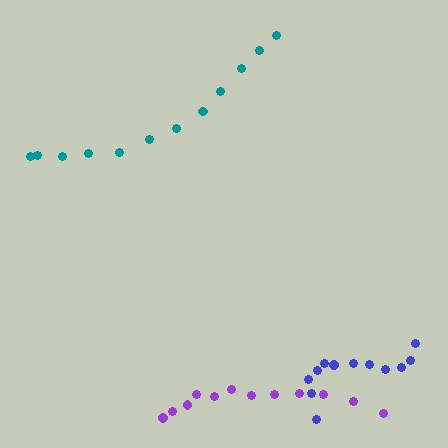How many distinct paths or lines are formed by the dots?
There are 3 distinct paths.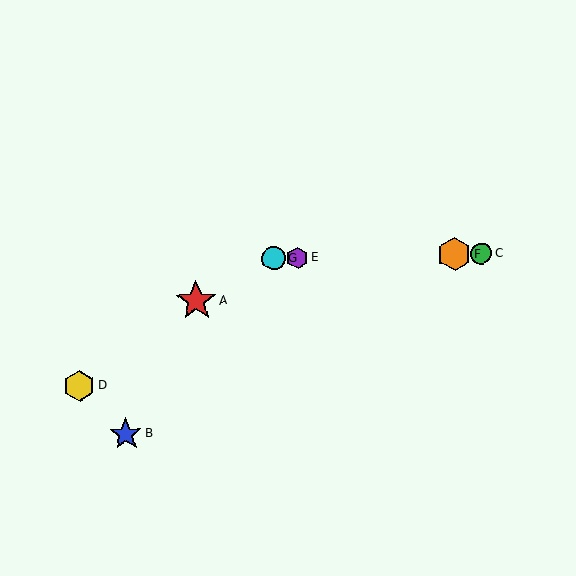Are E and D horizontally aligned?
No, E is at y≈258 and D is at y≈386.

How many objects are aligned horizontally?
4 objects (C, E, F, G) are aligned horizontally.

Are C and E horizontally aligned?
Yes, both are at y≈254.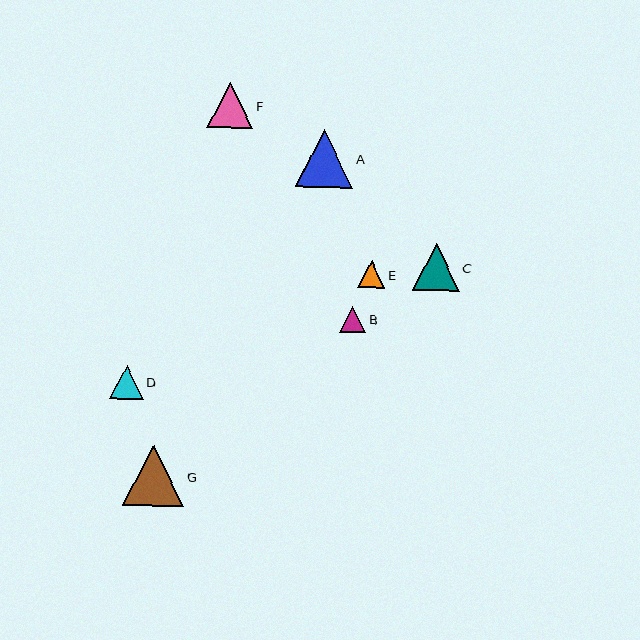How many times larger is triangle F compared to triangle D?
Triangle F is approximately 1.4 times the size of triangle D.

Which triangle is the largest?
Triangle G is the largest with a size of approximately 61 pixels.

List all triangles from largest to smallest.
From largest to smallest: G, A, C, F, D, E, B.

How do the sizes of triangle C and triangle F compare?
Triangle C and triangle F are approximately the same size.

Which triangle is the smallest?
Triangle B is the smallest with a size of approximately 26 pixels.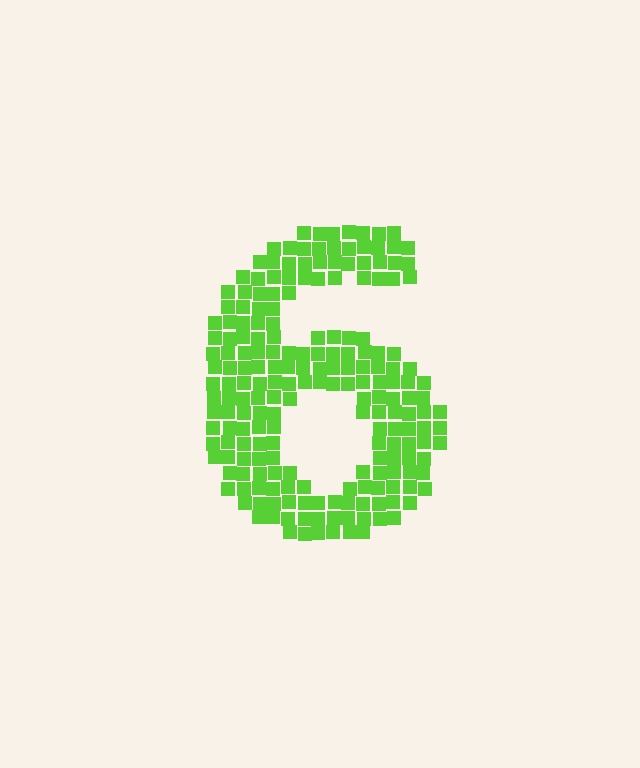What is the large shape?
The large shape is the digit 6.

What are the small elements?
The small elements are squares.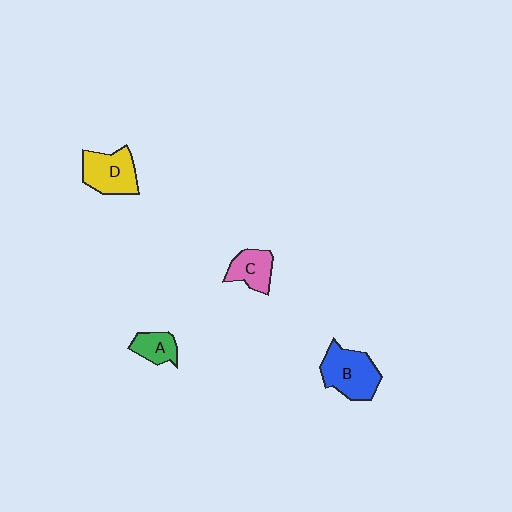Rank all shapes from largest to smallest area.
From largest to smallest: B (blue), D (yellow), C (pink), A (green).